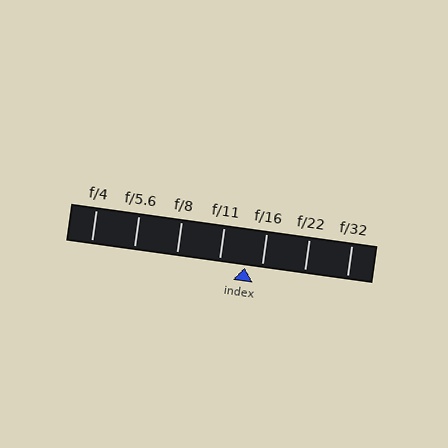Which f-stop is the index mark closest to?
The index mark is closest to f/16.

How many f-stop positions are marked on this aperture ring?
There are 7 f-stop positions marked.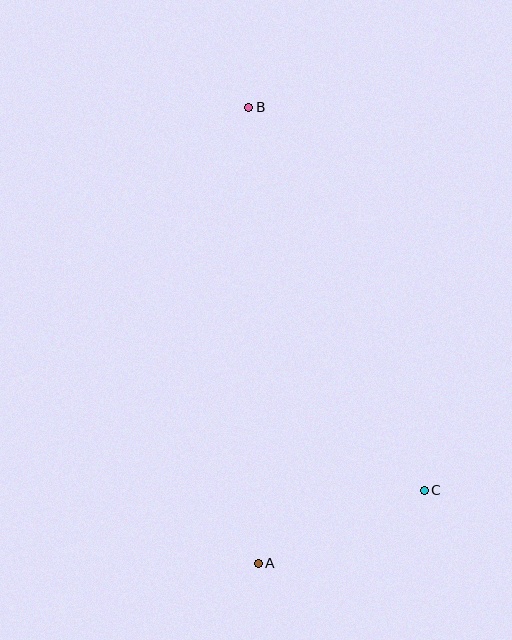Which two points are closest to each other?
Points A and C are closest to each other.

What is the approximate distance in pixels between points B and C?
The distance between B and C is approximately 421 pixels.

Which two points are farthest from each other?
Points A and B are farthest from each other.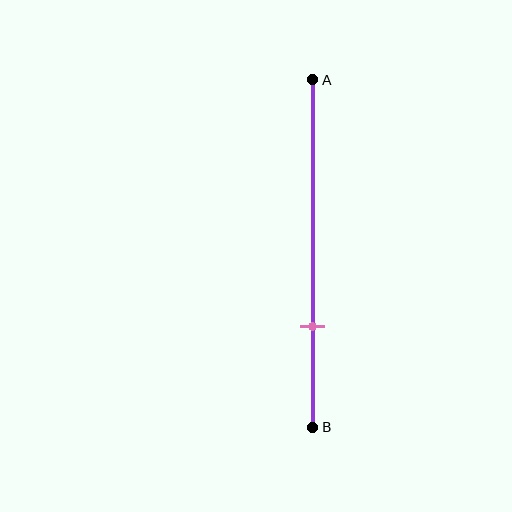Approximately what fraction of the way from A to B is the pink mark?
The pink mark is approximately 70% of the way from A to B.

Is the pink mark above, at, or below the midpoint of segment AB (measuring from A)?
The pink mark is below the midpoint of segment AB.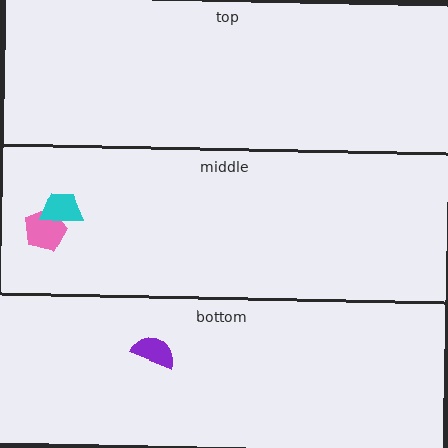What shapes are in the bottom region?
The purple semicircle.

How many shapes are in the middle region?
2.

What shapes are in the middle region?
The pink pentagon, the cyan trapezoid.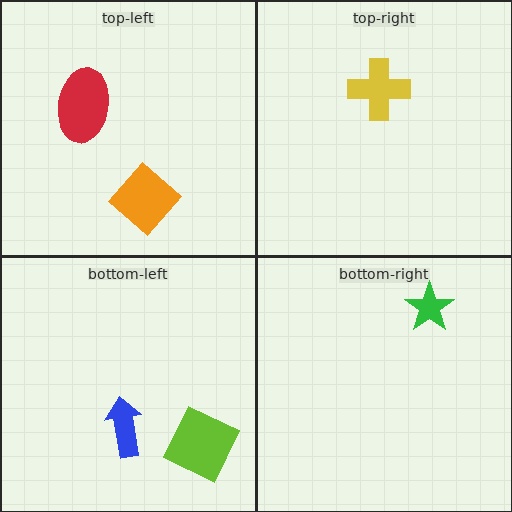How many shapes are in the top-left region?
2.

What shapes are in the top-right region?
The yellow cross.